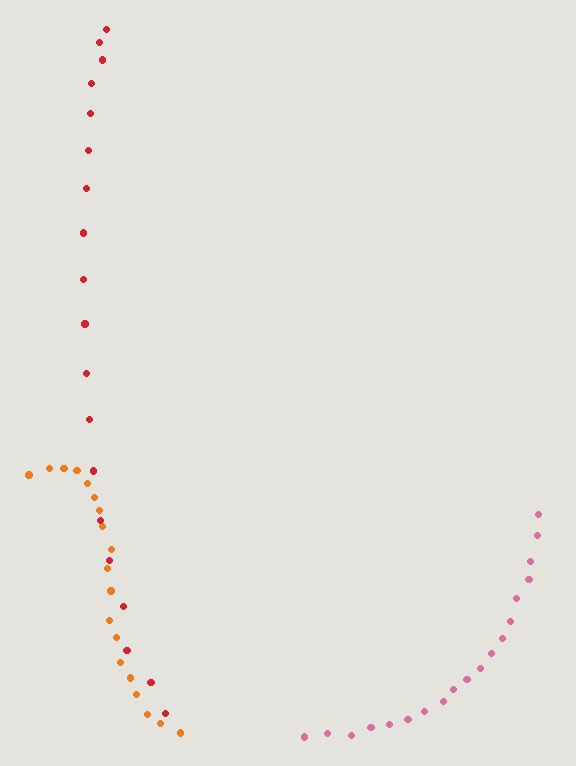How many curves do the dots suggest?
There are 3 distinct paths.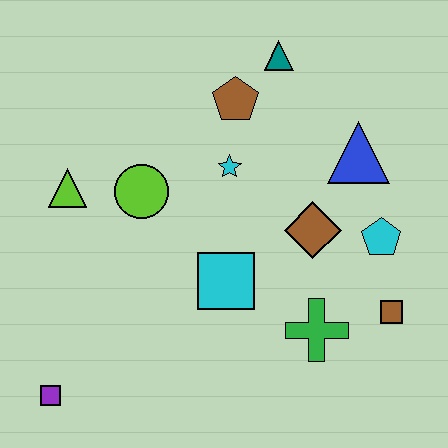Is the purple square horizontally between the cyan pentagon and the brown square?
No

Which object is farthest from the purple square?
The teal triangle is farthest from the purple square.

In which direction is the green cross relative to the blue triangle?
The green cross is below the blue triangle.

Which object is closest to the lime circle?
The lime triangle is closest to the lime circle.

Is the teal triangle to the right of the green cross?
No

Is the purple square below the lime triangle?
Yes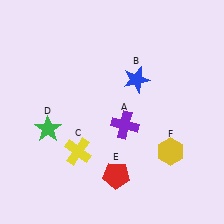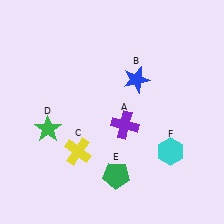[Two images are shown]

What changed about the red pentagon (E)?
In Image 1, E is red. In Image 2, it changed to green.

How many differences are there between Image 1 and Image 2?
There are 2 differences between the two images.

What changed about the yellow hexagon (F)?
In Image 1, F is yellow. In Image 2, it changed to cyan.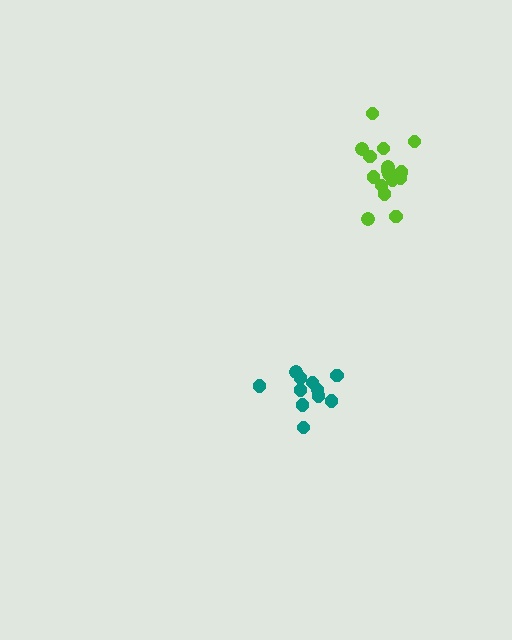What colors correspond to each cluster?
The clusters are colored: lime, teal.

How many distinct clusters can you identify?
There are 2 distinct clusters.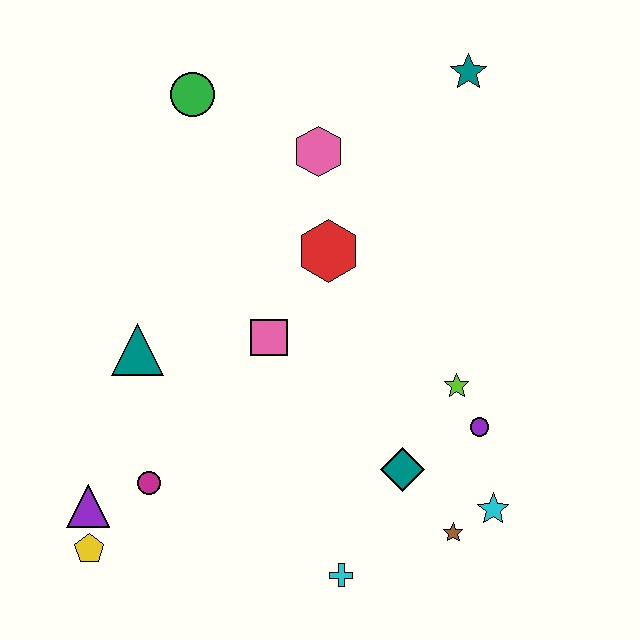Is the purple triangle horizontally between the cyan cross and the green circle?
No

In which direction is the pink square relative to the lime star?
The pink square is to the left of the lime star.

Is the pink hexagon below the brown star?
No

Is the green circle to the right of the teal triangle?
Yes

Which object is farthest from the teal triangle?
The teal star is farthest from the teal triangle.